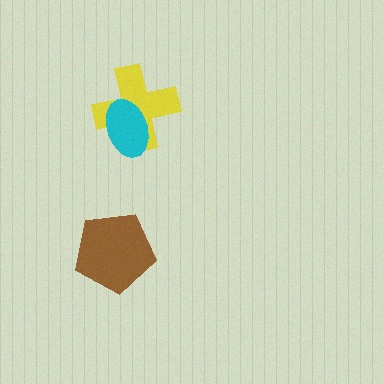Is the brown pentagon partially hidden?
No, no other shape covers it.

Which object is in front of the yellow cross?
The cyan ellipse is in front of the yellow cross.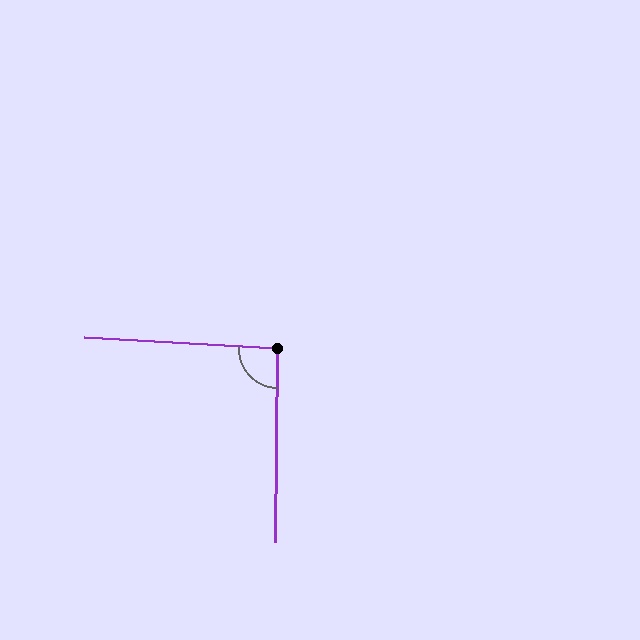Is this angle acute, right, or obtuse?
It is approximately a right angle.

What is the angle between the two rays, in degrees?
Approximately 93 degrees.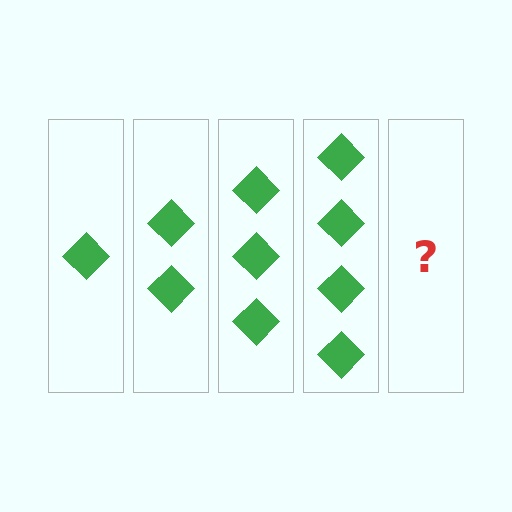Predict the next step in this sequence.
The next step is 5 diamonds.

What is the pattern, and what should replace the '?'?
The pattern is that each step adds one more diamond. The '?' should be 5 diamonds.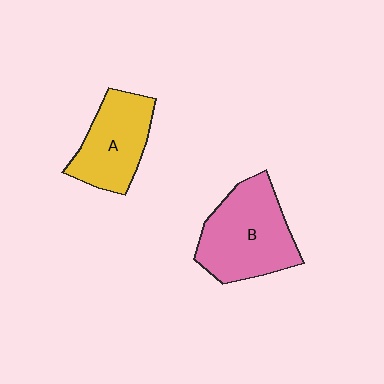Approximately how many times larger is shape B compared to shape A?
Approximately 1.3 times.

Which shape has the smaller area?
Shape A (yellow).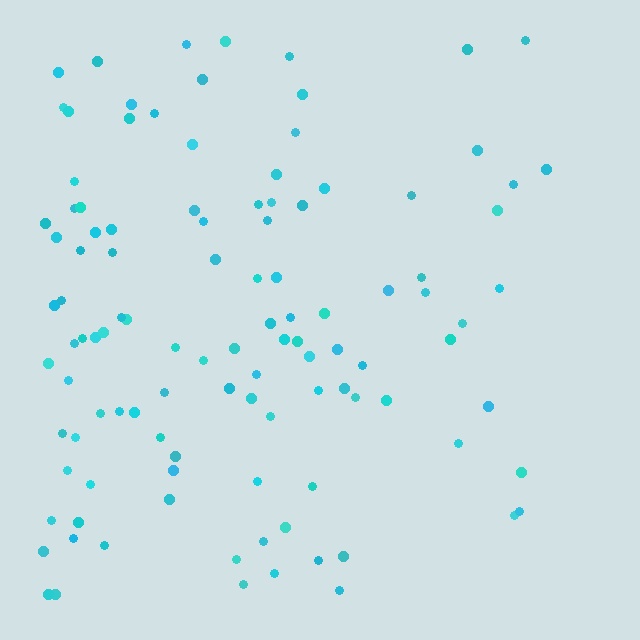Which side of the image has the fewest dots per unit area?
The right.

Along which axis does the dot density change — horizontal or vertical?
Horizontal.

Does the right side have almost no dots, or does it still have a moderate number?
Still a moderate number, just noticeably fewer than the left.